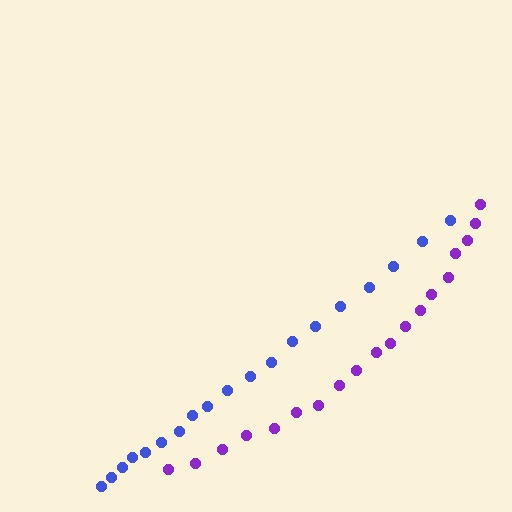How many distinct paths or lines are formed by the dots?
There are 2 distinct paths.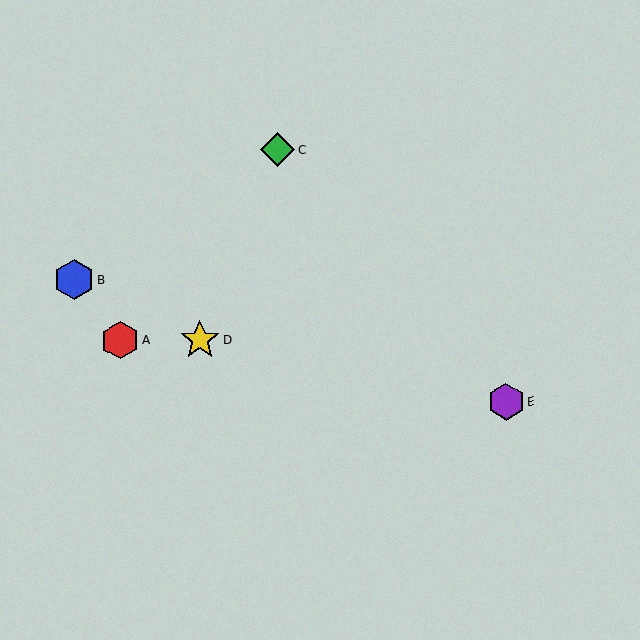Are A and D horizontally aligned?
Yes, both are at y≈340.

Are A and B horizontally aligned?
No, A is at y≈340 and B is at y≈279.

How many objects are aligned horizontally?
2 objects (A, D) are aligned horizontally.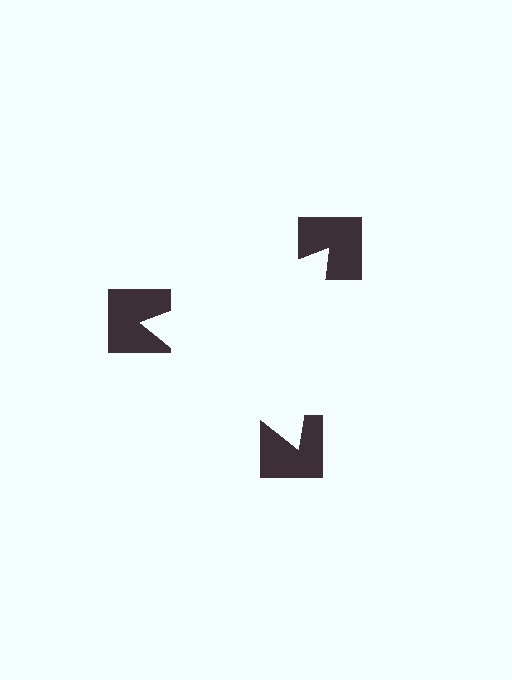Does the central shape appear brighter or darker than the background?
It typically appears slightly brighter than the background, even though no actual brightness change is drawn.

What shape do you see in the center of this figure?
An illusory triangle — its edges are inferred from the aligned wedge cuts in the notched squares, not physically drawn.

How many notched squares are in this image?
There are 3 — one at each vertex of the illusory triangle.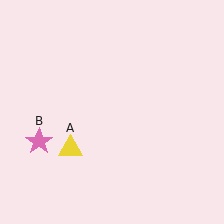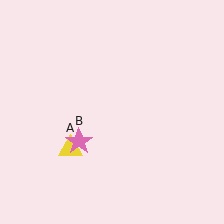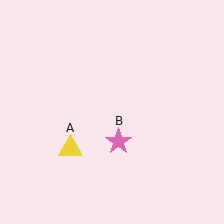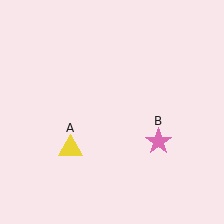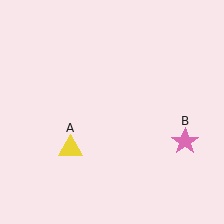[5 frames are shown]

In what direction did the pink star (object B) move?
The pink star (object B) moved right.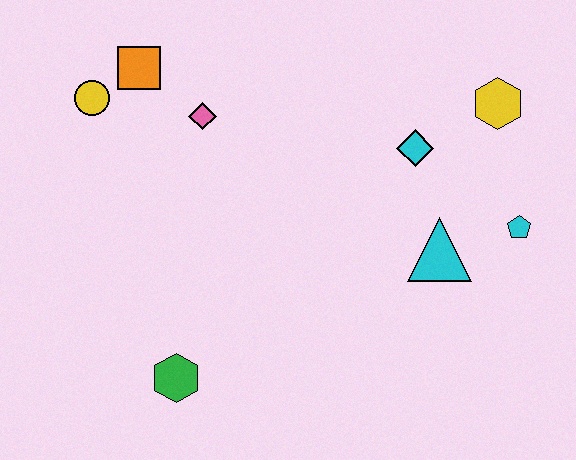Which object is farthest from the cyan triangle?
The yellow circle is farthest from the cyan triangle.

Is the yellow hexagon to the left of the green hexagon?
No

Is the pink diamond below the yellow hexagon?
Yes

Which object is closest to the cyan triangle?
The cyan pentagon is closest to the cyan triangle.